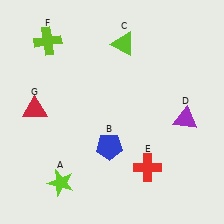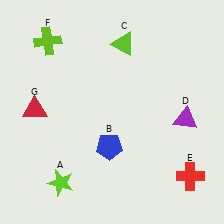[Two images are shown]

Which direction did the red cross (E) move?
The red cross (E) moved right.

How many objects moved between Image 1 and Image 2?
1 object moved between the two images.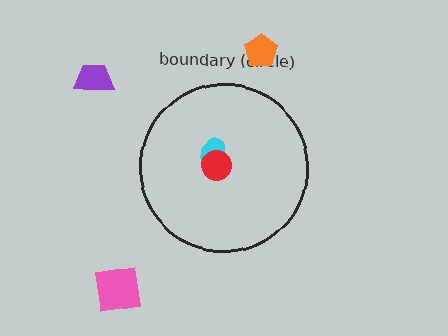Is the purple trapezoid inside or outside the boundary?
Outside.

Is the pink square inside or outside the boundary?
Outside.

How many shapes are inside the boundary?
2 inside, 3 outside.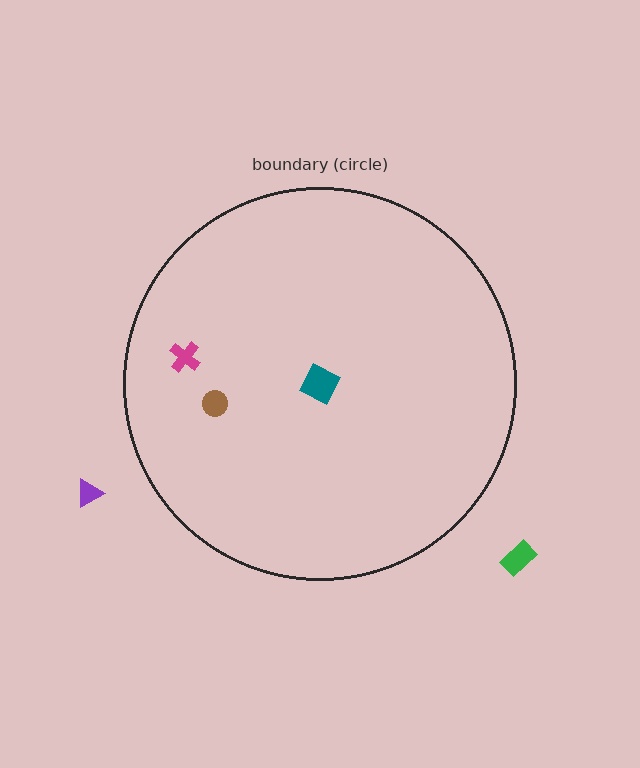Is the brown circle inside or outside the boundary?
Inside.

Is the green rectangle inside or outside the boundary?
Outside.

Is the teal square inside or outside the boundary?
Inside.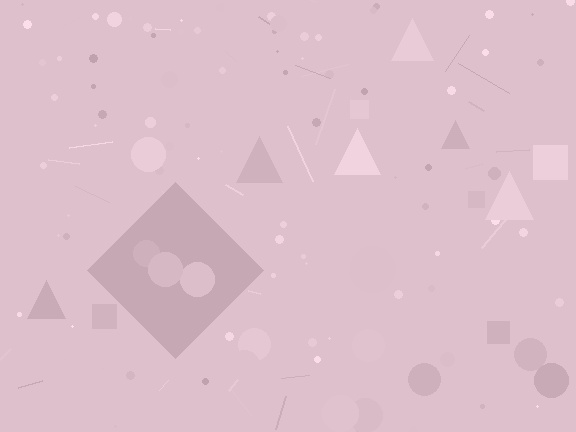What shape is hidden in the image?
A diamond is hidden in the image.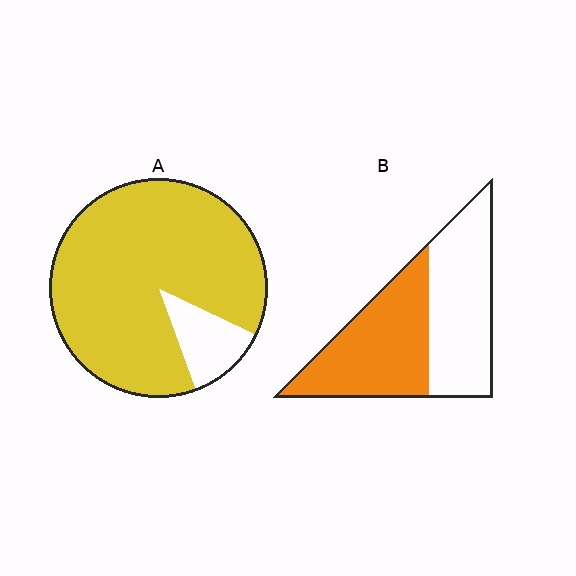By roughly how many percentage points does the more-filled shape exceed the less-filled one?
By roughly 35 percentage points (A over B).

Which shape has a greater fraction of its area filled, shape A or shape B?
Shape A.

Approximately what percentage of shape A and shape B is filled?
A is approximately 90% and B is approximately 50%.